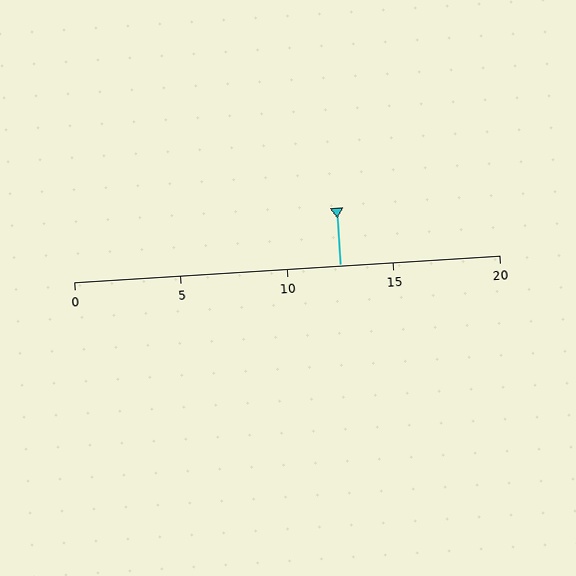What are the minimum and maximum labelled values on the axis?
The axis runs from 0 to 20.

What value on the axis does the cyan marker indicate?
The marker indicates approximately 12.5.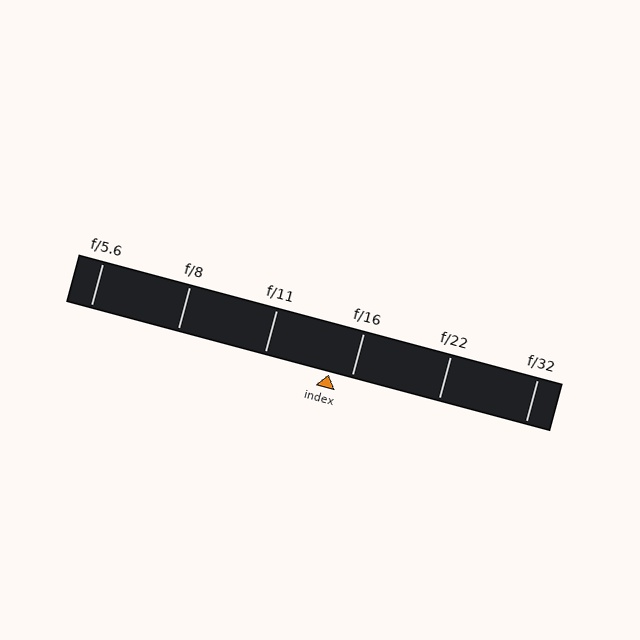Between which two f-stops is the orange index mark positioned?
The index mark is between f/11 and f/16.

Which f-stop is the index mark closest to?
The index mark is closest to f/16.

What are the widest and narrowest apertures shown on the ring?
The widest aperture shown is f/5.6 and the narrowest is f/32.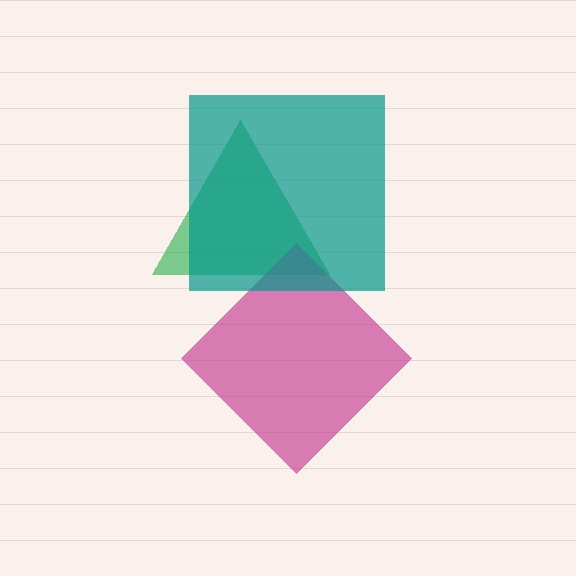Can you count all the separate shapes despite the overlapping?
Yes, there are 3 separate shapes.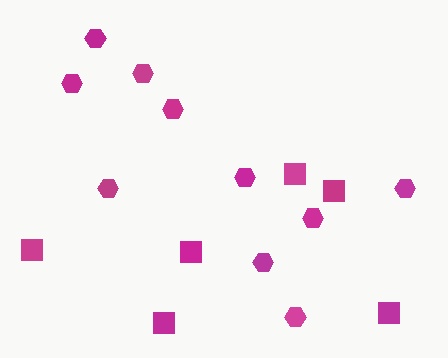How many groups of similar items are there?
There are 2 groups: one group of hexagons (10) and one group of squares (6).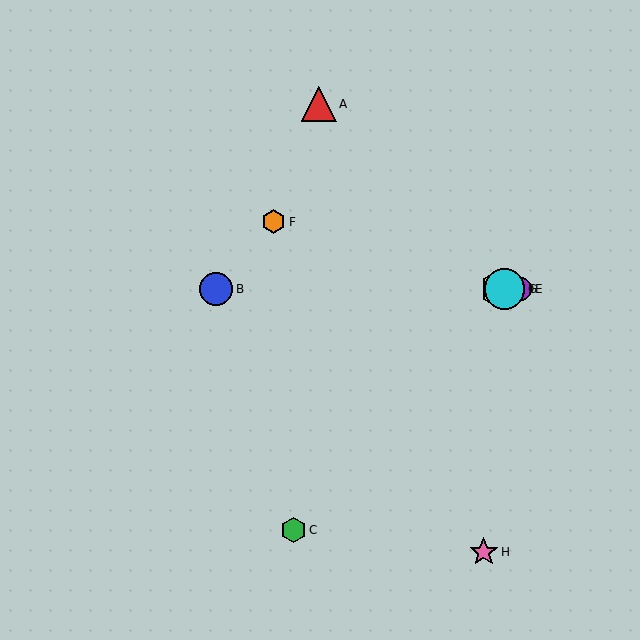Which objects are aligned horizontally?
Objects B, D, E, G are aligned horizontally.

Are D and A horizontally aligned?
No, D is at y≈289 and A is at y≈104.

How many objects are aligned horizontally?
4 objects (B, D, E, G) are aligned horizontally.